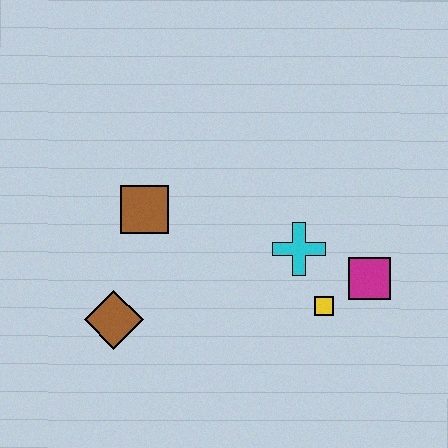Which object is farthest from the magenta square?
The brown diamond is farthest from the magenta square.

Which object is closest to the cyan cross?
The yellow square is closest to the cyan cross.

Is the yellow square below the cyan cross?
Yes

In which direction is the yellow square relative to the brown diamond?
The yellow square is to the right of the brown diamond.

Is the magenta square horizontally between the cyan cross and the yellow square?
No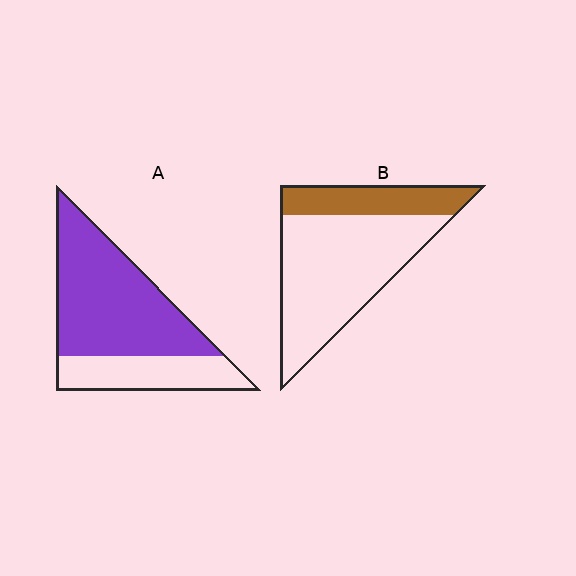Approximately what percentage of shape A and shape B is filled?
A is approximately 70% and B is approximately 25%.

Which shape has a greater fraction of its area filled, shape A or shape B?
Shape A.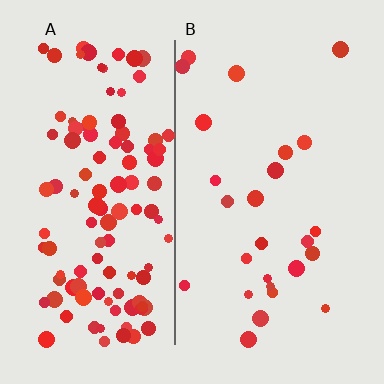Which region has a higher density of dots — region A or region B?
A (the left).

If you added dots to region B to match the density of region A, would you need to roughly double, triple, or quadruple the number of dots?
Approximately quadruple.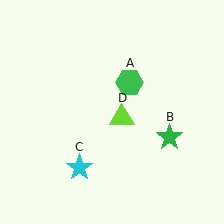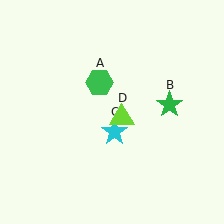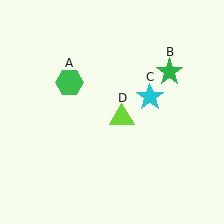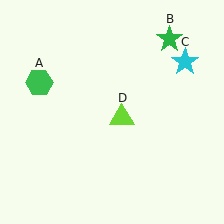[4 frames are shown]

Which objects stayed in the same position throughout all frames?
Lime triangle (object D) remained stationary.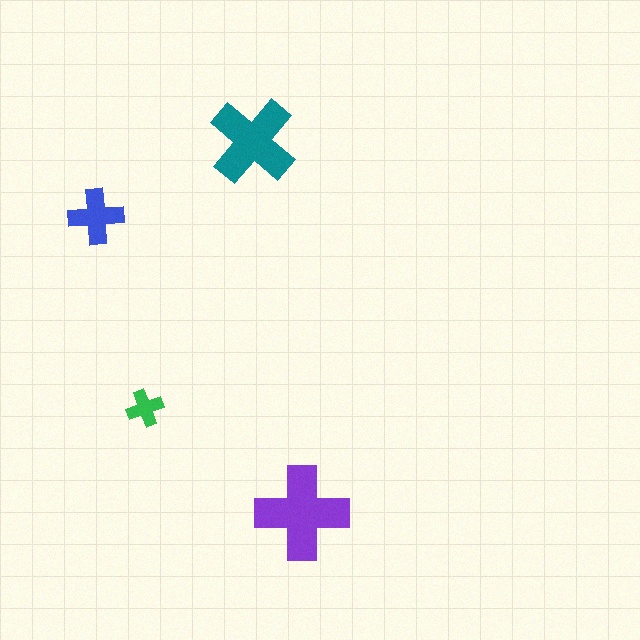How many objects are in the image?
There are 4 objects in the image.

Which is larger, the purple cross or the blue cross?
The purple one.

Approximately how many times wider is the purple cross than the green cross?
About 2.5 times wider.